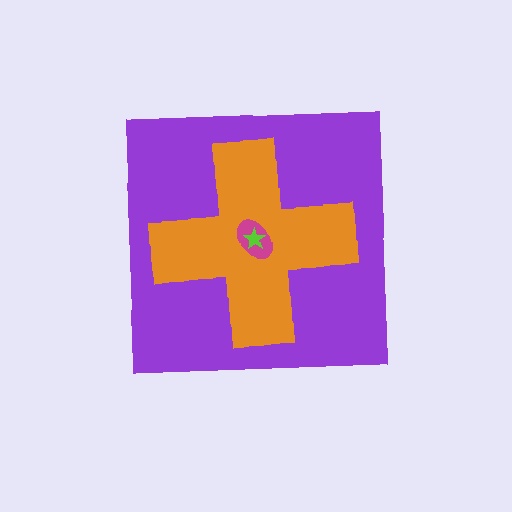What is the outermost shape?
The purple square.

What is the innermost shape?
The lime star.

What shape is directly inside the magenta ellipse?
The lime star.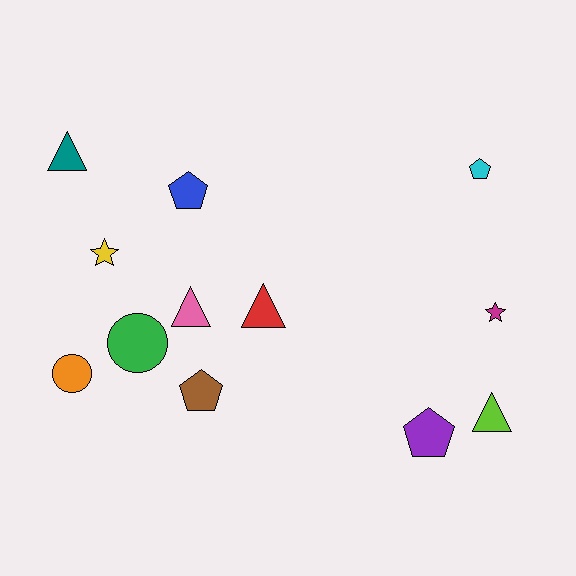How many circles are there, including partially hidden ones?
There are 2 circles.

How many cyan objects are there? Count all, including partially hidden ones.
There is 1 cyan object.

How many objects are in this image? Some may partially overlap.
There are 12 objects.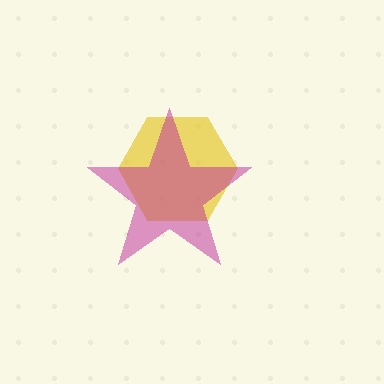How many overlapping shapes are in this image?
There are 2 overlapping shapes in the image.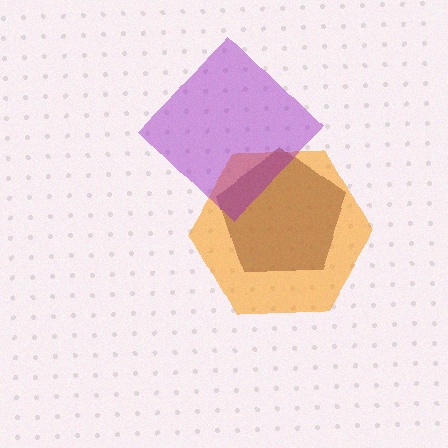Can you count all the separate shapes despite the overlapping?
Yes, there are 3 separate shapes.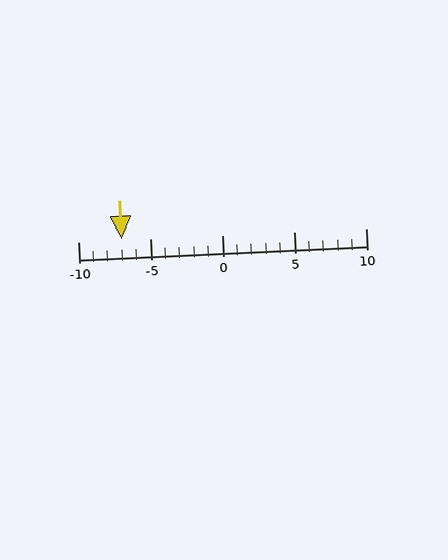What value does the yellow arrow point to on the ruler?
The yellow arrow points to approximately -7.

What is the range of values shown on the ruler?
The ruler shows values from -10 to 10.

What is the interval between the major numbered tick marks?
The major tick marks are spaced 5 units apart.